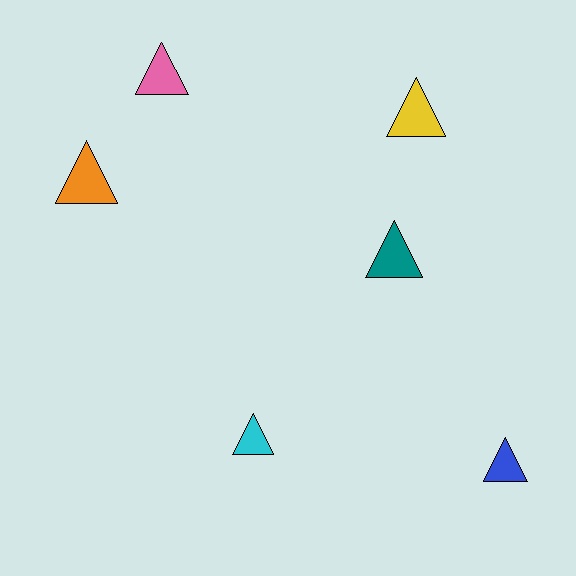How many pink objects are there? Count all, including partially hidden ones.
There is 1 pink object.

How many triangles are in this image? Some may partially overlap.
There are 6 triangles.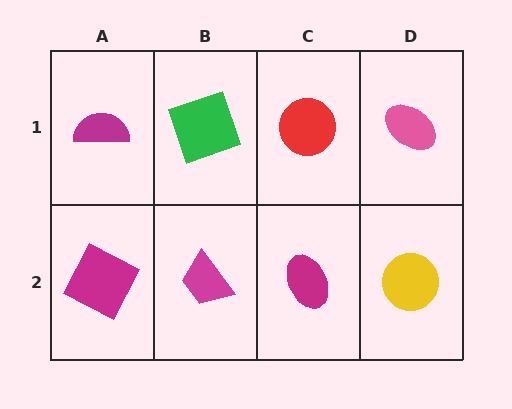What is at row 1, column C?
A red circle.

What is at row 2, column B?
A magenta trapezoid.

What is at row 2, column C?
A magenta ellipse.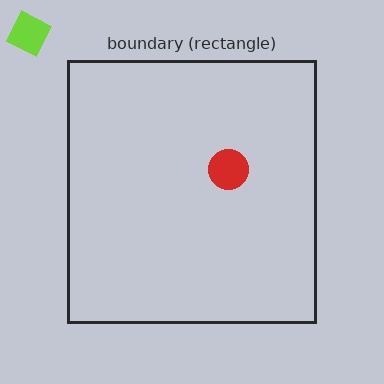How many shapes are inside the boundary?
1 inside, 1 outside.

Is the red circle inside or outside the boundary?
Inside.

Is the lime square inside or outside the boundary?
Outside.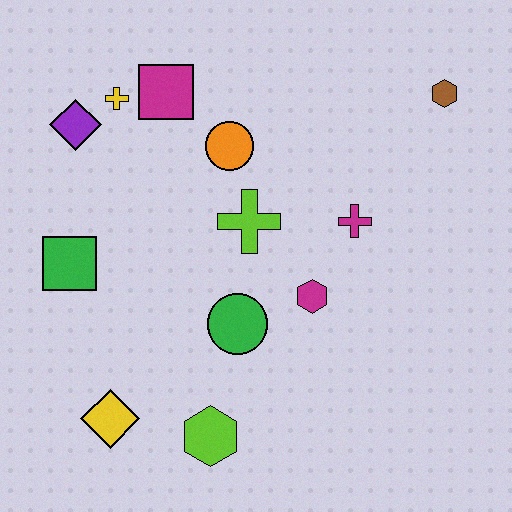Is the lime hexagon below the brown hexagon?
Yes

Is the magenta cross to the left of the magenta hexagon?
No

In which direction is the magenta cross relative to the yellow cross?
The magenta cross is to the right of the yellow cross.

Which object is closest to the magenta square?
The yellow cross is closest to the magenta square.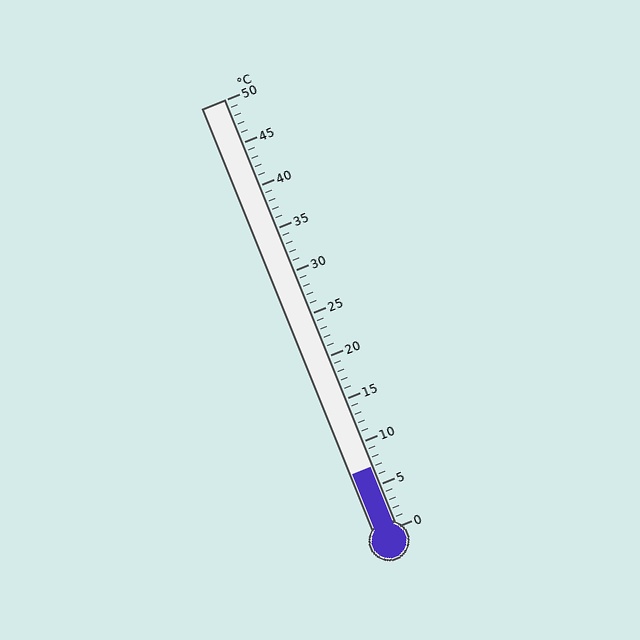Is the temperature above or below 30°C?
The temperature is below 30°C.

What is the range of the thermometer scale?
The thermometer scale ranges from 0°C to 50°C.